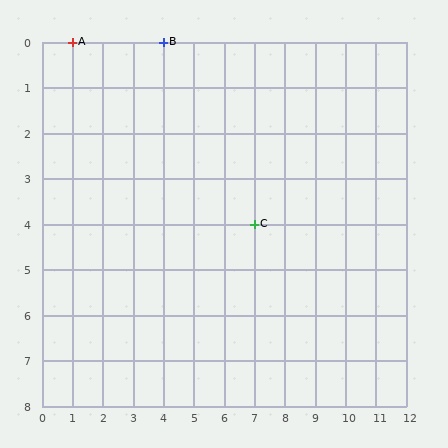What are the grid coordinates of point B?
Point B is at grid coordinates (4, 0).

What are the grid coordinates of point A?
Point A is at grid coordinates (1, 0).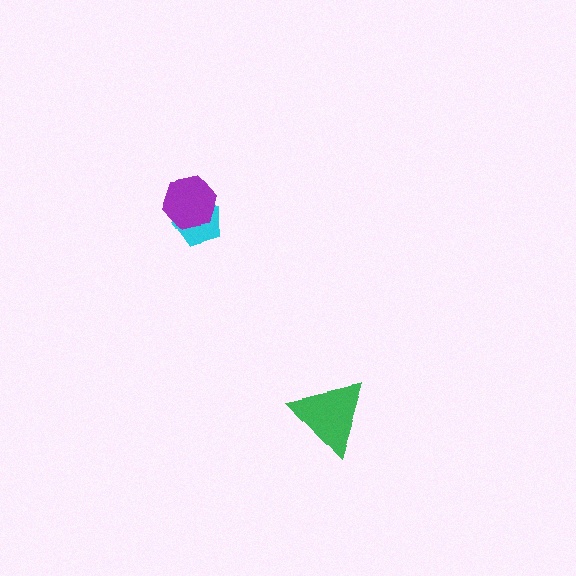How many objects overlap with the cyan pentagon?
1 object overlaps with the cyan pentagon.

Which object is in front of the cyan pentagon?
The purple hexagon is in front of the cyan pentagon.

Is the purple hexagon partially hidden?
No, no other shape covers it.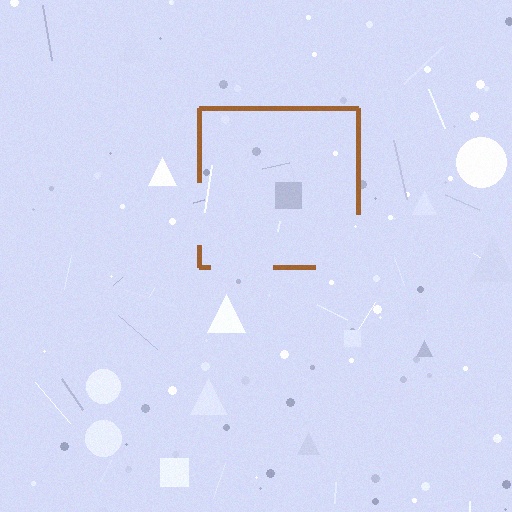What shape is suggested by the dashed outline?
The dashed outline suggests a square.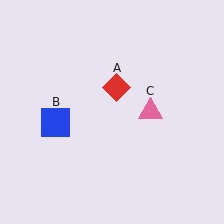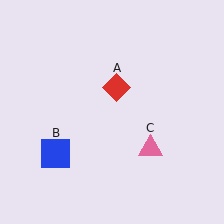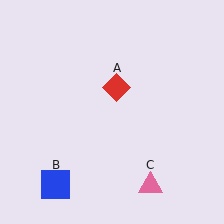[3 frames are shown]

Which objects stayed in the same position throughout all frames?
Red diamond (object A) remained stationary.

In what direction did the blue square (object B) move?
The blue square (object B) moved down.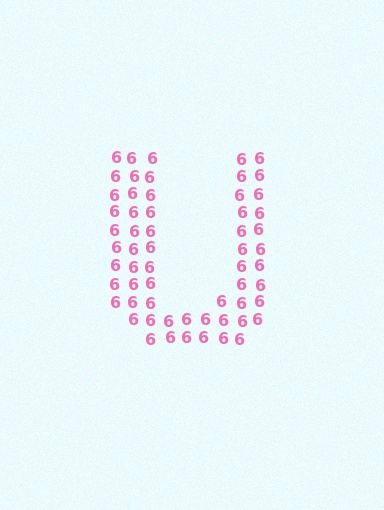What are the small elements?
The small elements are digit 6's.